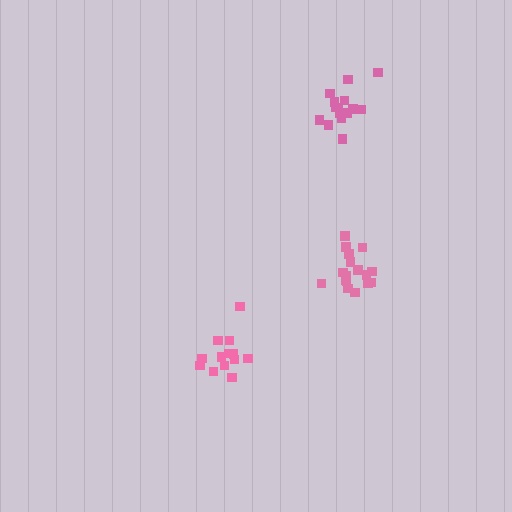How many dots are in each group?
Group 1: 18 dots, Group 2: 13 dots, Group 3: 15 dots (46 total).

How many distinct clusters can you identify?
There are 3 distinct clusters.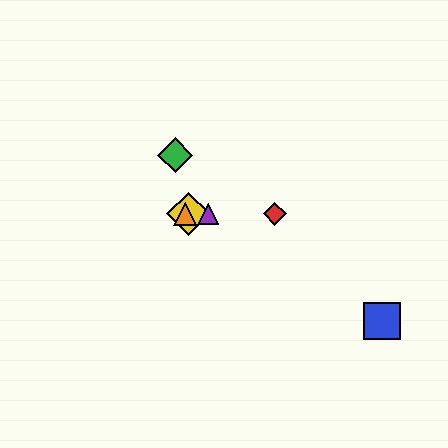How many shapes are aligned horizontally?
4 shapes (the red diamond, the yellow diamond, the purple triangle, the orange triangle) are aligned horizontally.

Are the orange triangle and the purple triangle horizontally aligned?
Yes, both are at y≈214.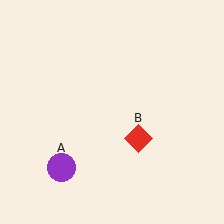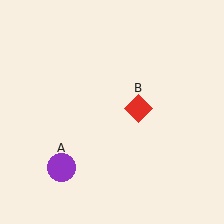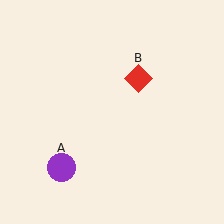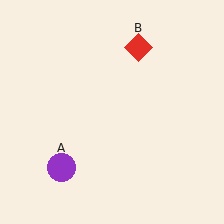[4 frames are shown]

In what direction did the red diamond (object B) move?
The red diamond (object B) moved up.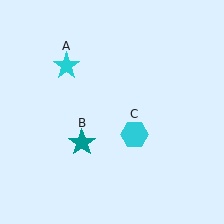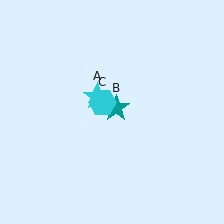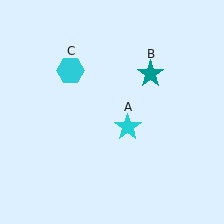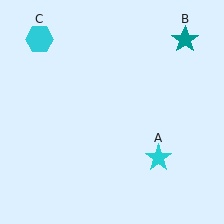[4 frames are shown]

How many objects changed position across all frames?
3 objects changed position: cyan star (object A), teal star (object B), cyan hexagon (object C).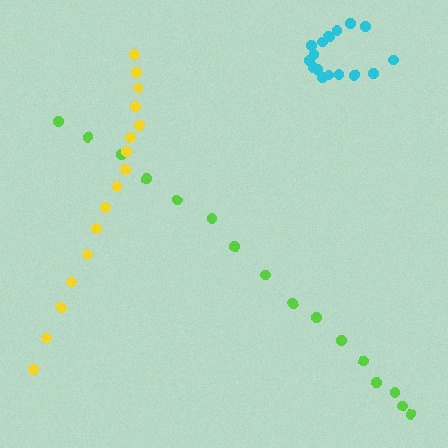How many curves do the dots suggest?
There are 3 distinct paths.